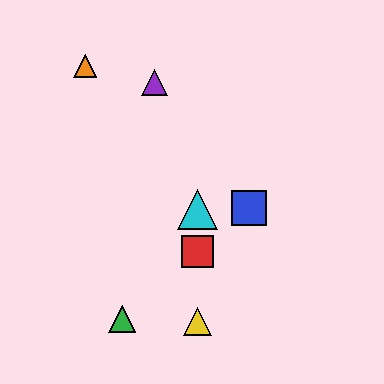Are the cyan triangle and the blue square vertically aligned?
No, the cyan triangle is at x≈197 and the blue square is at x≈249.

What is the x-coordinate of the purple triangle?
The purple triangle is at x≈155.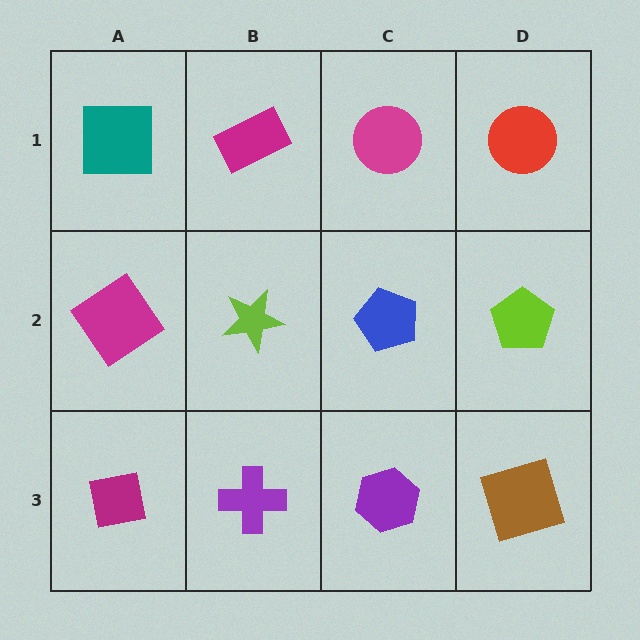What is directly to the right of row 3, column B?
A purple hexagon.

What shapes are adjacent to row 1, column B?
A lime star (row 2, column B), a teal square (row 1, column A), a magenta circle (row 1, column C).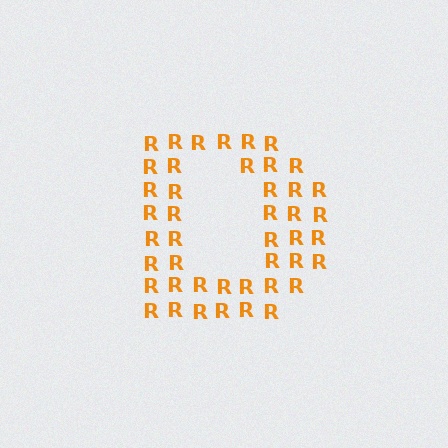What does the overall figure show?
The overall figure shows the letter D.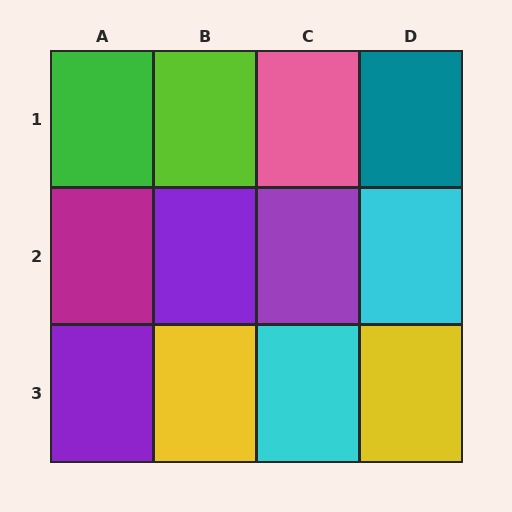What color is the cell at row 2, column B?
Purple.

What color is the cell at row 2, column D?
Cyan.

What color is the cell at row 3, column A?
Purple.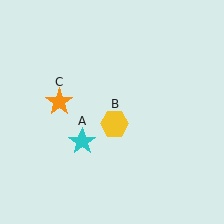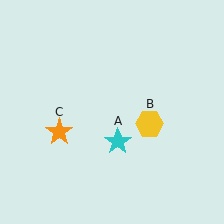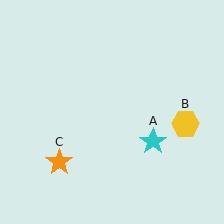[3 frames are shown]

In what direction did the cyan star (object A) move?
The cyan star (object A) moved right.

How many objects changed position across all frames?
3 objects changed position: cyan star (object A), yellow hexagon (object B), orange star (object C).